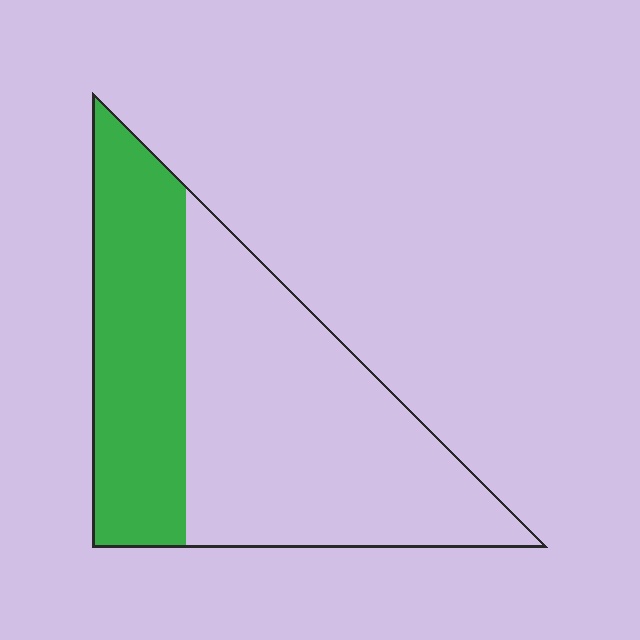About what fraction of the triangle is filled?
About three eighths (3/8).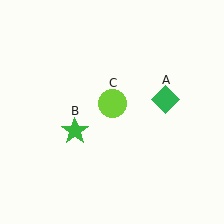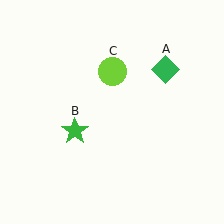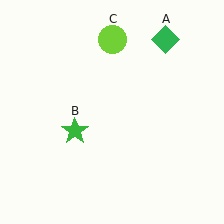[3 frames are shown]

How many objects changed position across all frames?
2 objects changed position: green diamond (object A), lime circle (object C).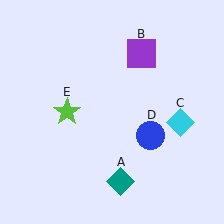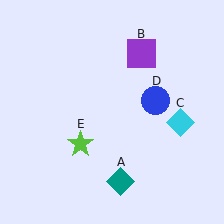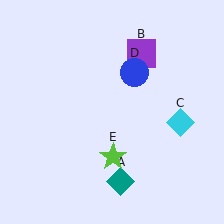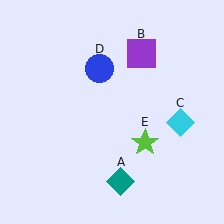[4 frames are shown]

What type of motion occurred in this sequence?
The blue circle (object D), lime star (object E) rotated counterclockwise around the center of the scene.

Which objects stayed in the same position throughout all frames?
Teal diamond (object A) and purple square (object B) and cyan diamond (object C) remained stationary.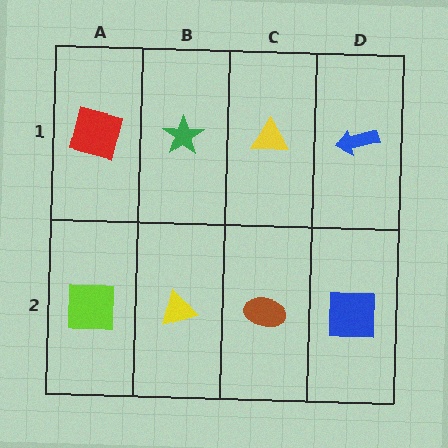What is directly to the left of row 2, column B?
A lime square.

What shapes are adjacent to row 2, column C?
A yellow triangle (row 1, column C), a yellow triangle (row 2, column B), a blue square (row 2, column D).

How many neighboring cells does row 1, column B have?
3.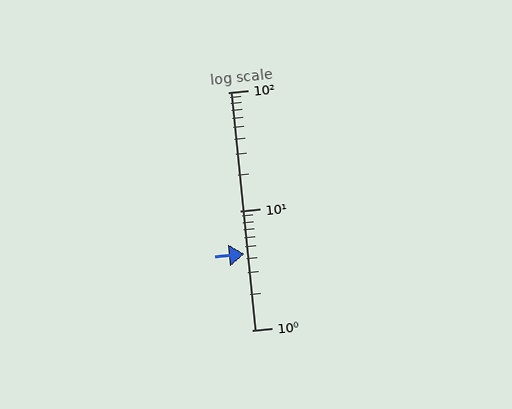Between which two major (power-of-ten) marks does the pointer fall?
The pointer is between 1 and 10.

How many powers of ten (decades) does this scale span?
The scale spans 2 decades, from 1 to 100.